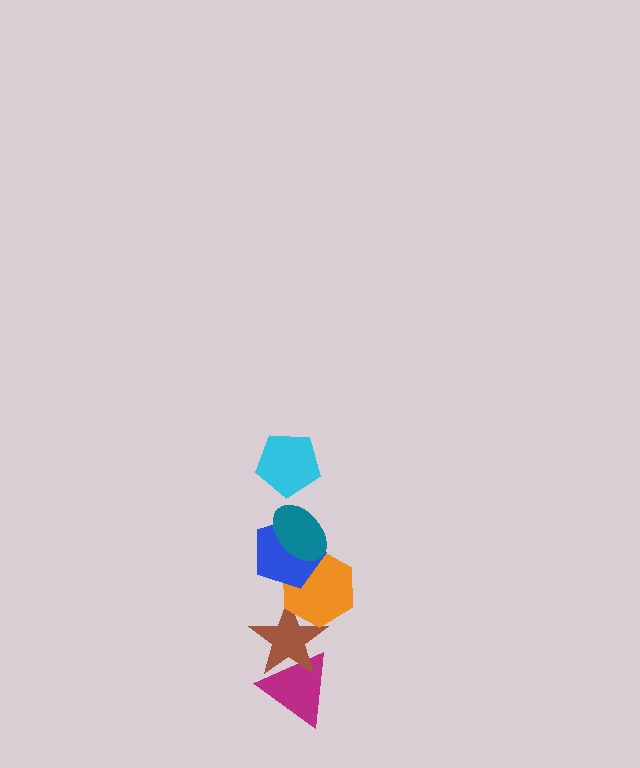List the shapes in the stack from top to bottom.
From top to bottom: the cyan pentagon, the teal ellipse, the blue pentagon, the orange hexagon, the brown star, the magenta triangle.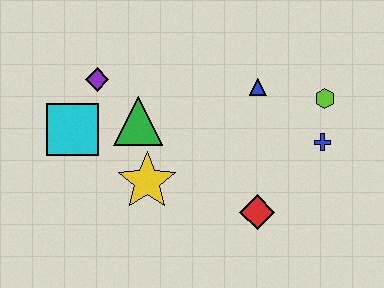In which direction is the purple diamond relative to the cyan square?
The purple diamond is above the cyan square.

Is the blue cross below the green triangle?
Yes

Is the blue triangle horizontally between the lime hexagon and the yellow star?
Yes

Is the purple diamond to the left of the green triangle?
Yes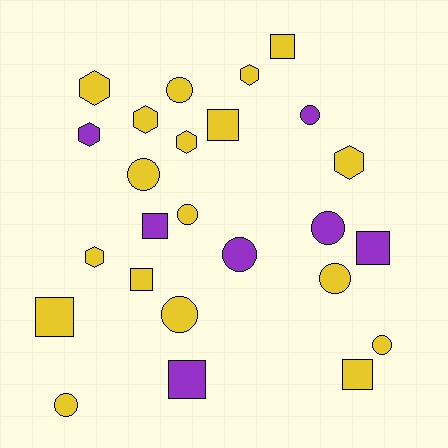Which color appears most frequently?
Yellow, with 18 objects.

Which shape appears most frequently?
Circle, with 10 objects.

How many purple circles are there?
There are 3 purple circles.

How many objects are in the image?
There are 25 objects.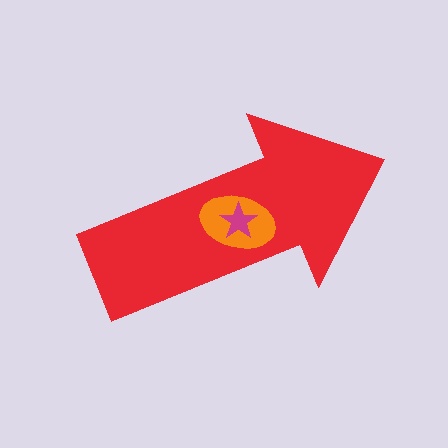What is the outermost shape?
The red arrow.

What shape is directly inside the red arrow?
The orange ellipse.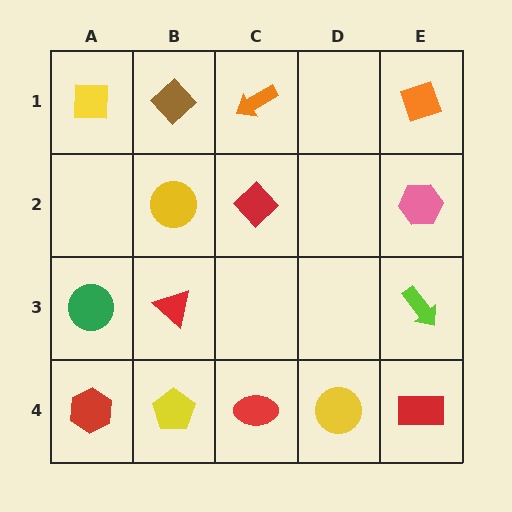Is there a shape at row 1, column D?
No, that cell is empty.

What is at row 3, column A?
A green circle.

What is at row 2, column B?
A yellow circle.